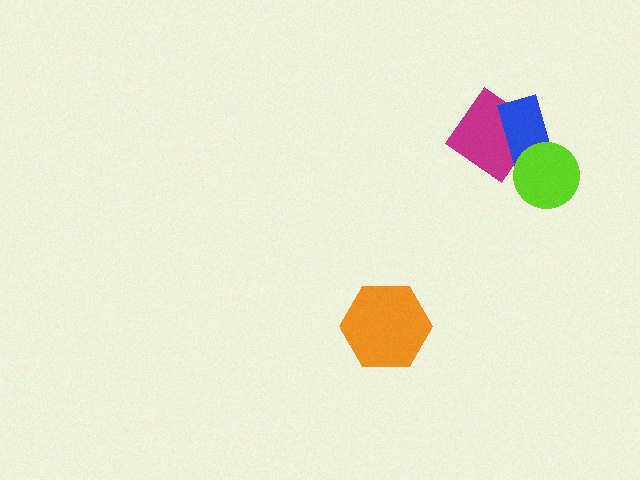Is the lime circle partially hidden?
No, no other shape covers it.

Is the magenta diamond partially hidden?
Yes, it is partially covered by another shape.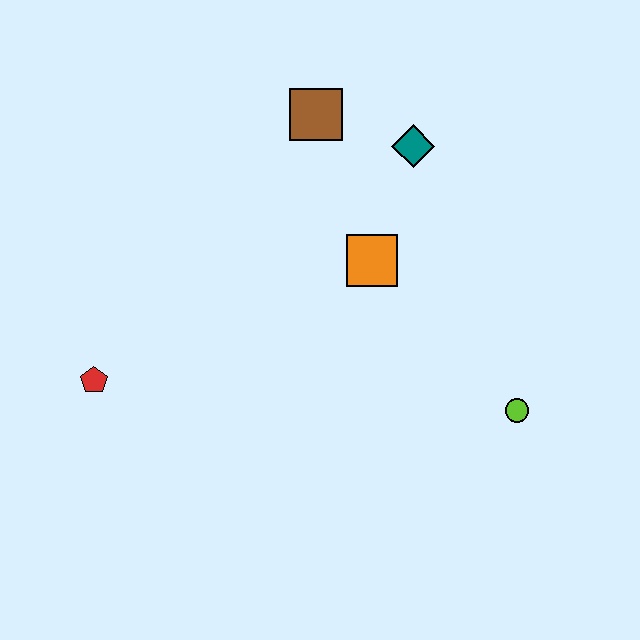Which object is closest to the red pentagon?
The orange square is closest to the red pentagon.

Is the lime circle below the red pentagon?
Yes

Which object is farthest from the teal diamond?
The red pentagon is farthest from the teal diamond.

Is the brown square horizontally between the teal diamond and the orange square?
No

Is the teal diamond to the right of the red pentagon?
Yes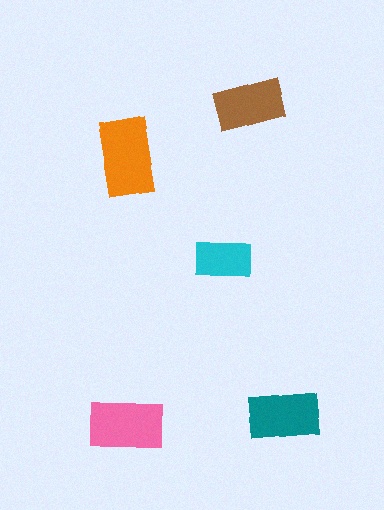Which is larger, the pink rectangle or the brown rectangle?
The pink one.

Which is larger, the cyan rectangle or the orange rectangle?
The orange one.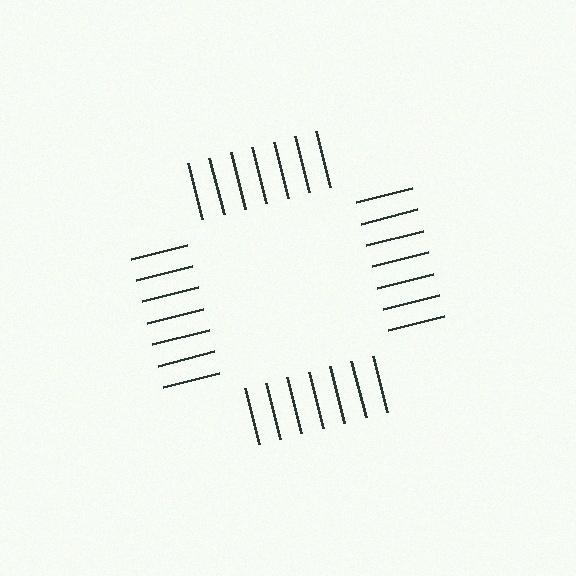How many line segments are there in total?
28 — 7 along each of the 4 edges.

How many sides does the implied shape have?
4 sides — the line-ends trace a square.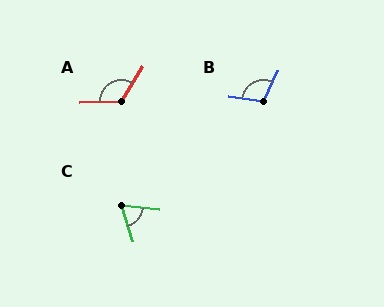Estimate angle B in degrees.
Approximately 106 degrees.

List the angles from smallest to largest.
C (66°), B (106°), A (123°).